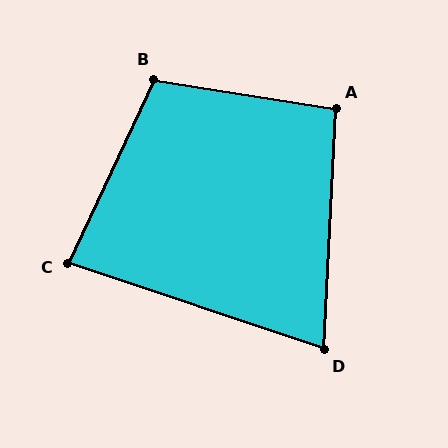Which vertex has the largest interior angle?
B, at approximately 106 degrees.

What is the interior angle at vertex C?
Approximately 84 degrees (acute).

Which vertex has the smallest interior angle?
D, at approximately 74 degrees.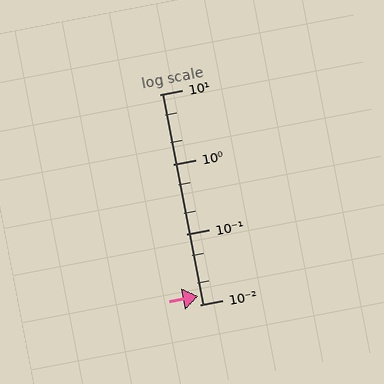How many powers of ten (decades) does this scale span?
The scale spans 3 decades, from 0.01 to 10.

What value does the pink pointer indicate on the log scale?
The pointer indicates approximately 0.013.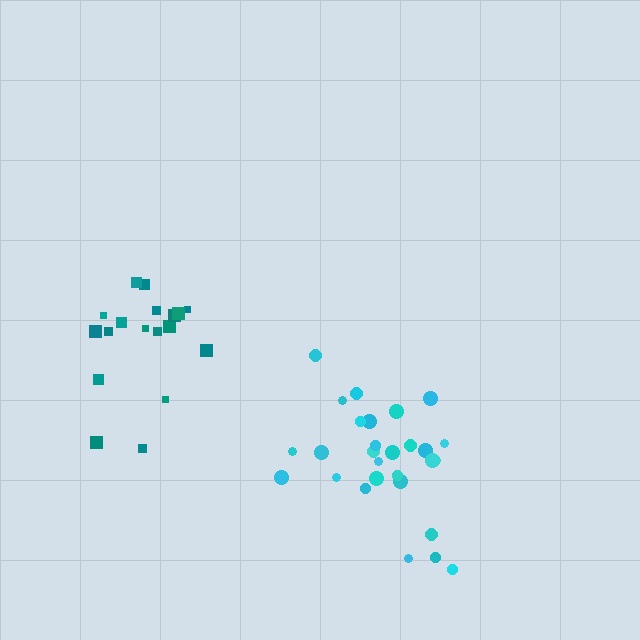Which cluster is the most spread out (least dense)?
Teal.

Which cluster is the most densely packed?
Cyan.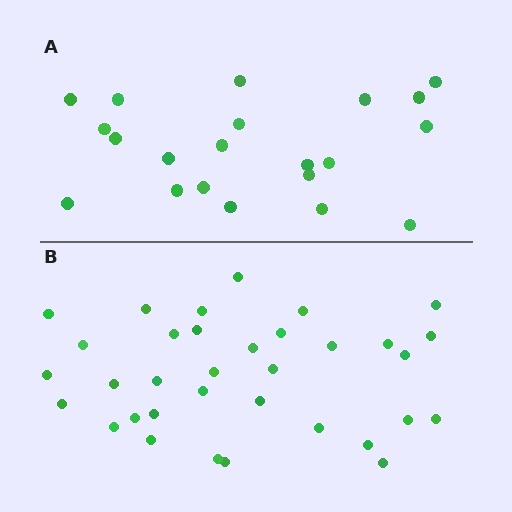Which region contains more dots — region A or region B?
Region B (the bottom region) has more dots.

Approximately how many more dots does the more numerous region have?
Region B has approximately 15 more dots than region A.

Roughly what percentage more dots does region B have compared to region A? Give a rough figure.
About 60% more.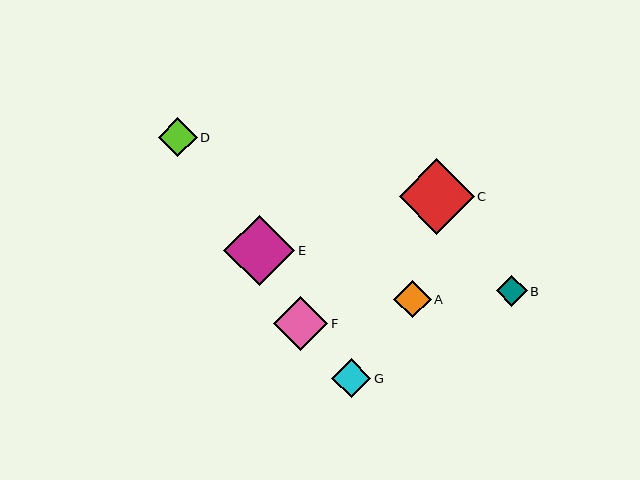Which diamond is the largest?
Diamond C is the largest with a size of approximately 75 pixels.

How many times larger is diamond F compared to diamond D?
Diamond F is approximately 1.4 times the size of diamond D.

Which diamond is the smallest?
Diamond B is the smallest with a size of approximately 31 pixels.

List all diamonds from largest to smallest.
From largest to smallest: C, E, F, G, D, A, B.